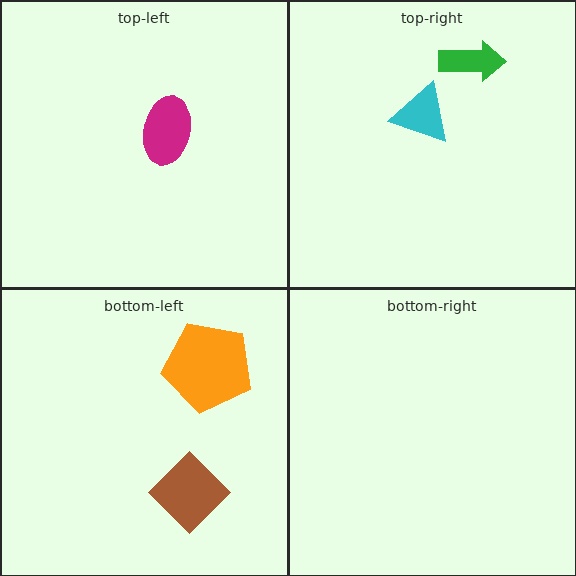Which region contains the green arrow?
The top-right region.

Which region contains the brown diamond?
The bottom-left region.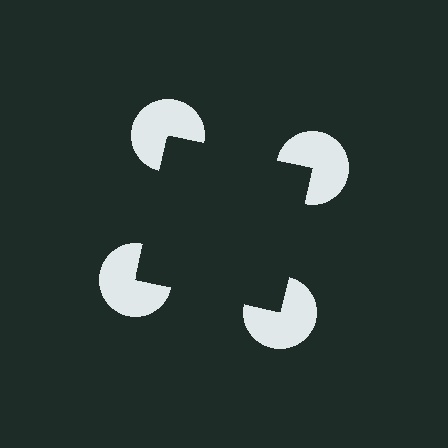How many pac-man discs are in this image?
There are 4 — one at each vertex of the illusory square.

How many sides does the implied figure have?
4 sides.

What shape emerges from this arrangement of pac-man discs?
An illusory square — its edges are inferred from the aligned wedge cuts in the pac-man discs, not physically drawn.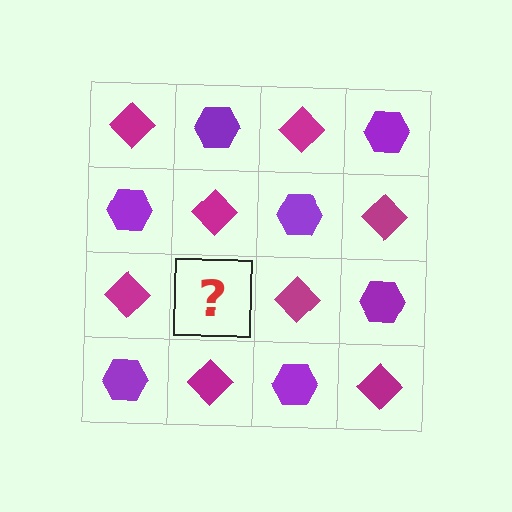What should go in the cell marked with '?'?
The missing cell should contain a purple hexagon.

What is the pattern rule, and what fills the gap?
The rule is that it alternates magenta diamond and purple hexagon in a checkerboard pattern. The gap should be filled with a purple hexagon.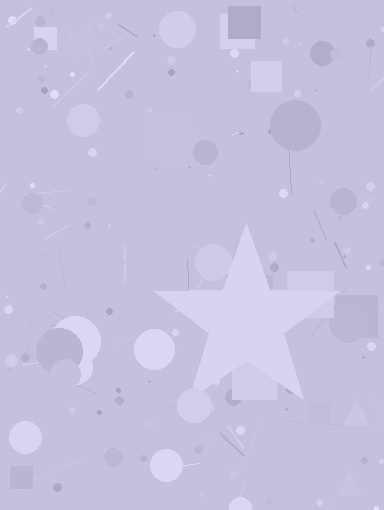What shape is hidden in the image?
A star is hidden in the image.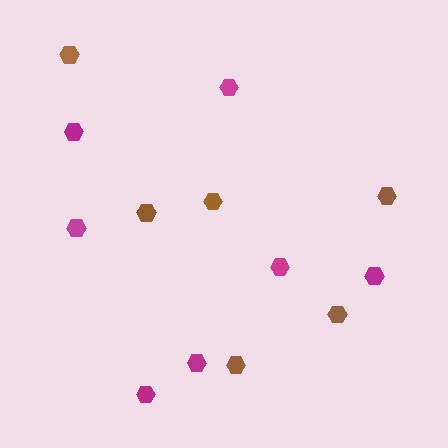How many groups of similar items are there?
There are 2 groups: one group of brown hexagons (6) and one group of magenta hexagons (7).